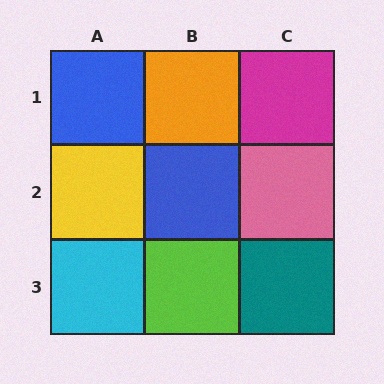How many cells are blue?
2 cells are blue.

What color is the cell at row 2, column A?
Yellow.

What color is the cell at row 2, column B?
Blue.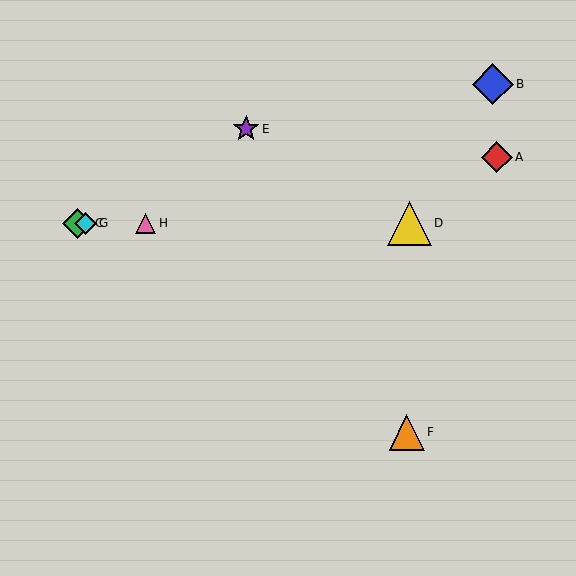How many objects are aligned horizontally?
4 objects (C, D, G, H) are aligned horizontally.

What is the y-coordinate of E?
Object E is at y≈129.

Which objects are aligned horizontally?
Objects C, D, G, H are aligned horizontally.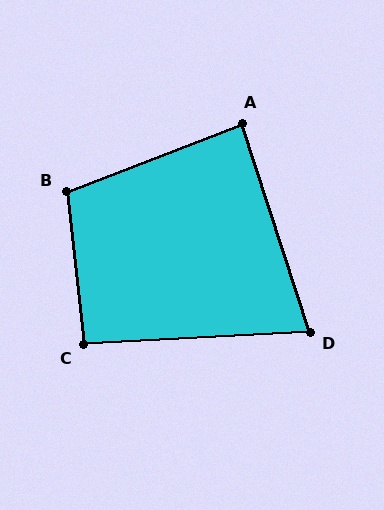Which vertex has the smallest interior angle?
D, at approximately 75 degrees.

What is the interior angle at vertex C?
Approximately 93 degrees (approximately right).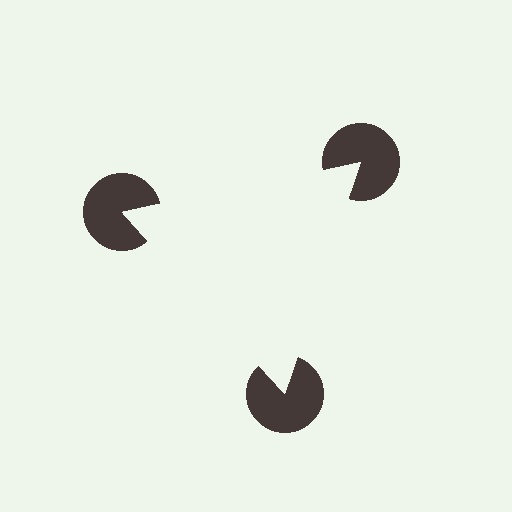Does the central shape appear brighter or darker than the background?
It typically appears slightly brighter than the background, even though no actual brightness change is drawn.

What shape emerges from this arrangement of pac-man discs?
An illusory triangle — its edges are inferred from the aligned wedge cuts in the pac-man discs, not physically drawn.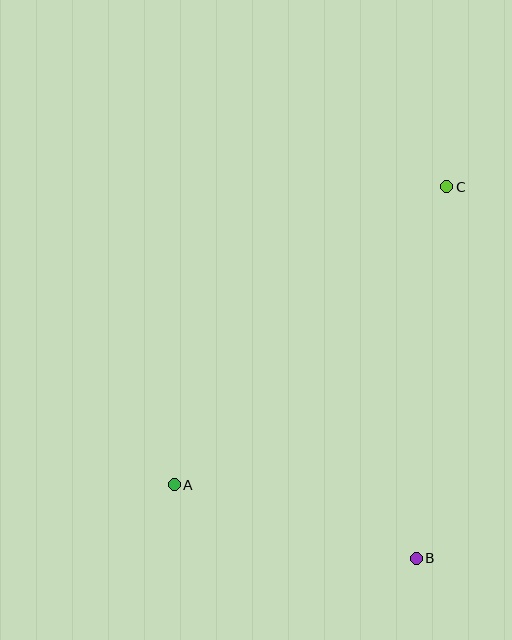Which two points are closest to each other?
Points A and B are closest to each other.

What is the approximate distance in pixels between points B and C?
The distance between B and C is approximately 373 pixels.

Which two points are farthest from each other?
Points A and C are farthest from each other.